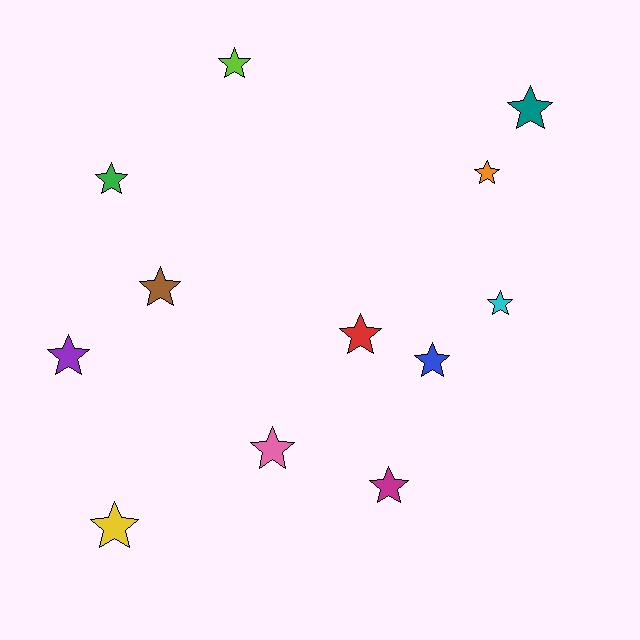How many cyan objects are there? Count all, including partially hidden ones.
There is 1 cyan object.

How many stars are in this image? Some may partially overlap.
There are 12 stars.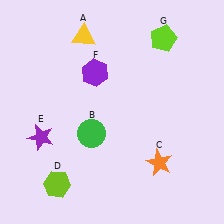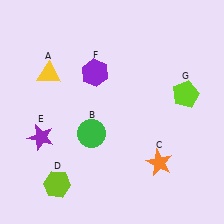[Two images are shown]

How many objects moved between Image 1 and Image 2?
2 objects moved between the two images.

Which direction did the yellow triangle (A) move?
The yellow triangle (A) moved down.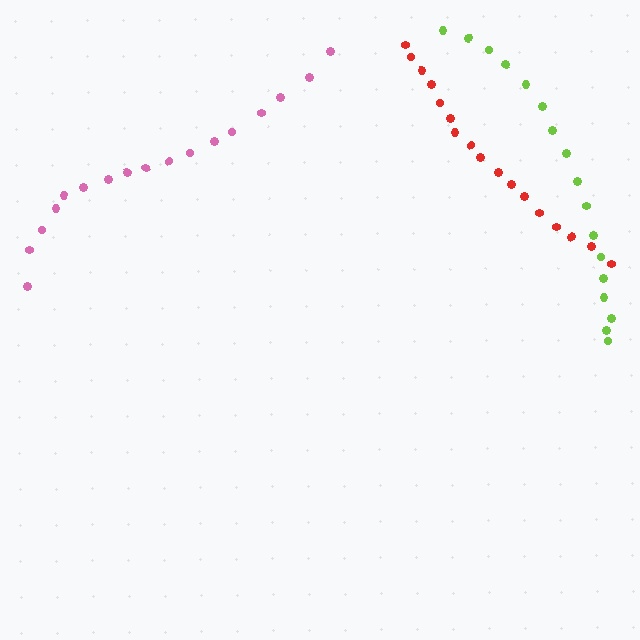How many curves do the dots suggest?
There are 3 distinct paths.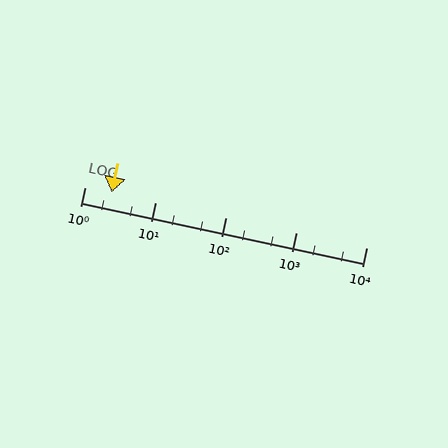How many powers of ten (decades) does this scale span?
The scale spans 4 decades, from 1 to 10000.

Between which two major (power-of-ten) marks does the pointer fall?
The pointer is between 1 and 10.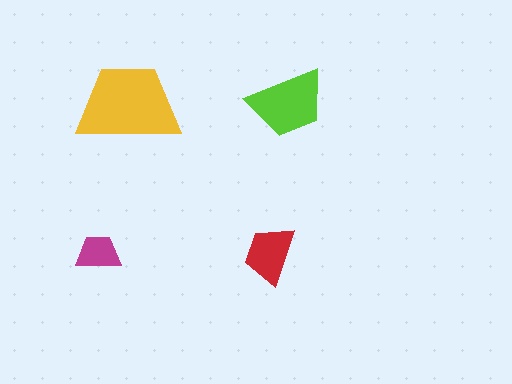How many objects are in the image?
There are 4 objects in the image.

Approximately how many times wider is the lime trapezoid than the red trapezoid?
About 1.5 times wider.